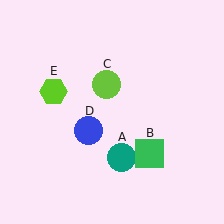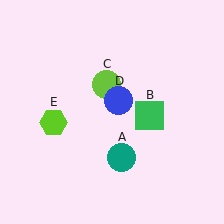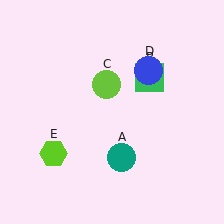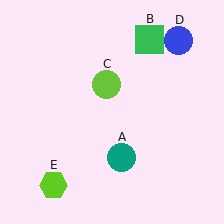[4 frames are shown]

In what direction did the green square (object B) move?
The green square (object B) moved up.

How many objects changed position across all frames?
3 objects changed position: green square (object B), blue circle (object D), lime hexagon (object E).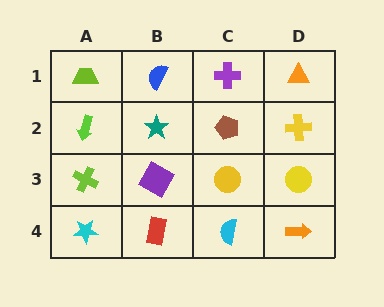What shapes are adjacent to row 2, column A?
A lime trapezoid (row 1, column A), a lime cross (row 3, column A), a teal star (row 2, column B).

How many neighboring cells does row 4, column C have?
3.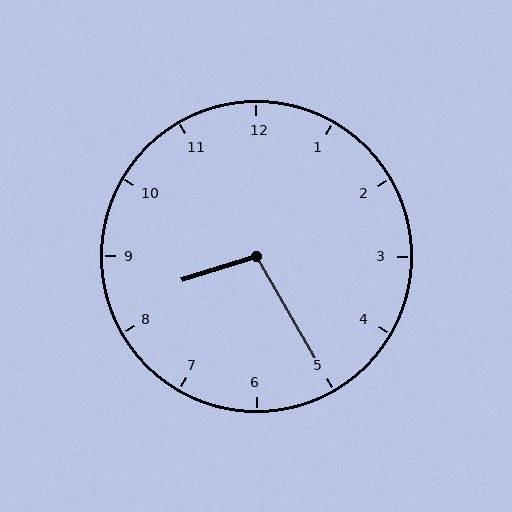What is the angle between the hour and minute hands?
Approximately 102 degrees.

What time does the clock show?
8:25.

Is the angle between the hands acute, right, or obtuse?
It is obtuse.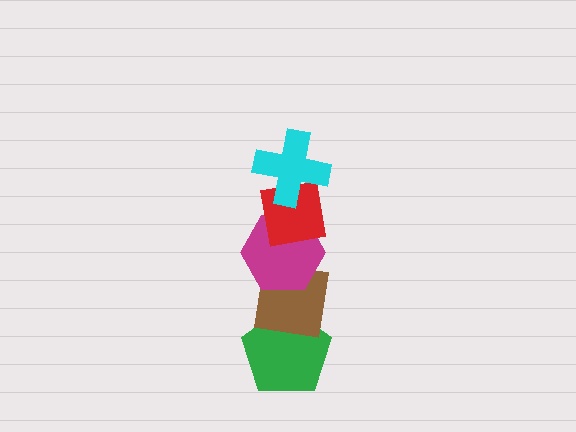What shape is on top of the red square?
The cyan cross is on top of the red square.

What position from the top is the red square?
The red square is 2nd from the top.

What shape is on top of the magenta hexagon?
The red square is on top of the magenta hexagon.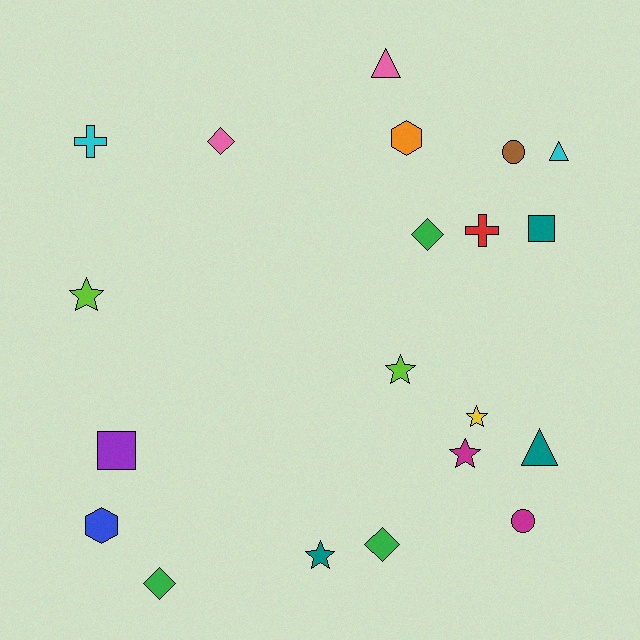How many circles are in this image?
There are 2 circles.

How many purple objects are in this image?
There is 1 purple object.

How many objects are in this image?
There are 20 objects.